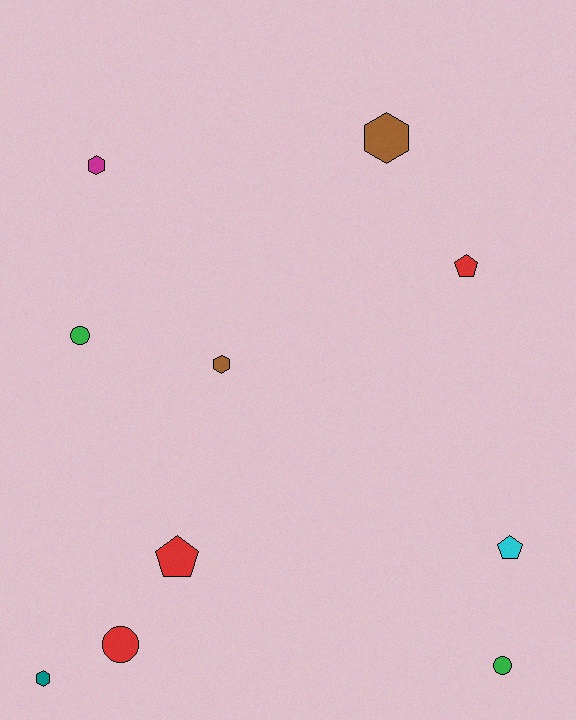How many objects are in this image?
There are 10 objects.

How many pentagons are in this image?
There are 3 pentagons.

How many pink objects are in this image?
There are no pink objects.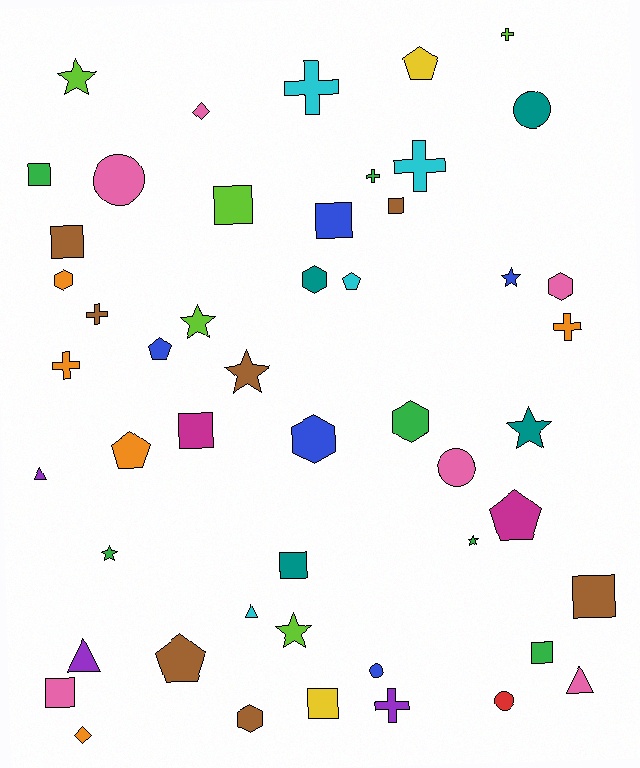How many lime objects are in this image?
There are 5 lime objects.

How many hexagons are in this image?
There are 6 hexagons.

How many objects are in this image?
There are 50 objects.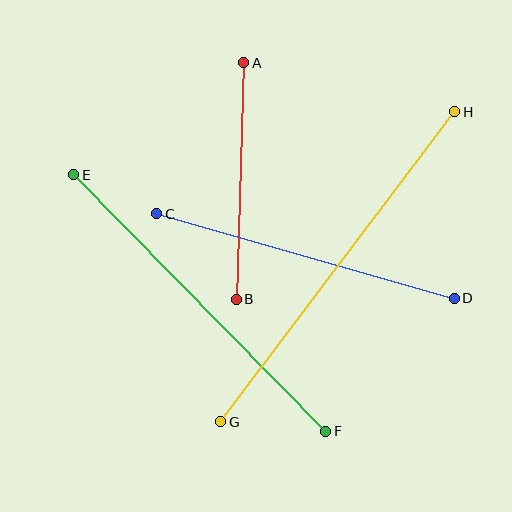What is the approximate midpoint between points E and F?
The midpoint is at approximately (200, 303) pixels.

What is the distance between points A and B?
The distance is approximately 237 pixels.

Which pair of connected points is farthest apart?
Points G and H are farthest apart.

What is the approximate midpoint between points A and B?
The midpoint is at approximately (240, 181) pixels.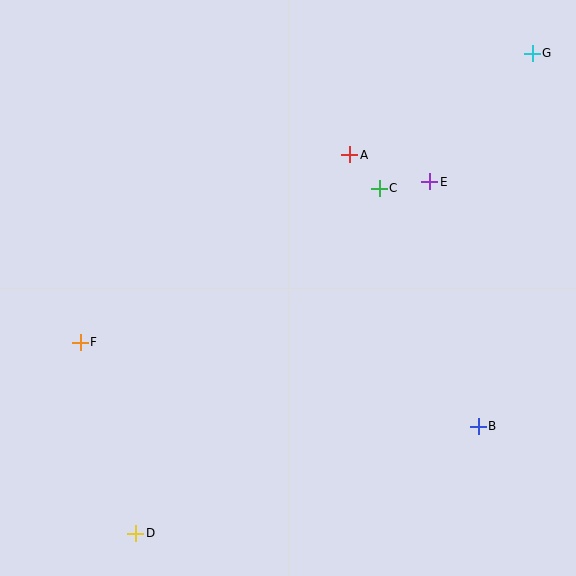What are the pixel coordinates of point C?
Point C is at (379, 188).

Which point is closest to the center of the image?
Point C at (379, 188) is closest to the center.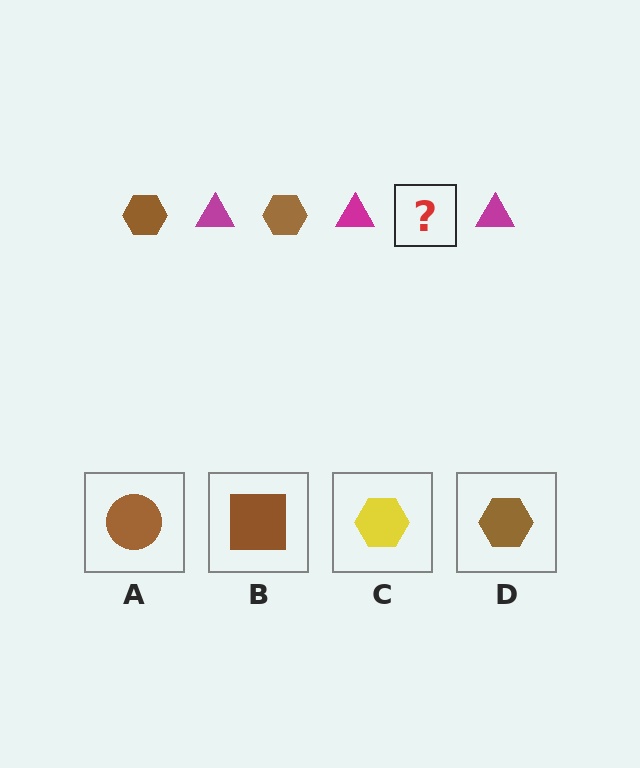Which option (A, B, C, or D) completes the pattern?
D.